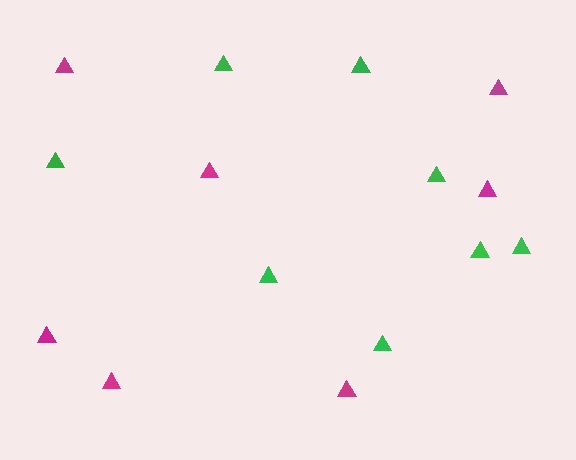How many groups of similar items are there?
There are 2 groups: one group of magenta triangles (7) and one group of green triangles (8).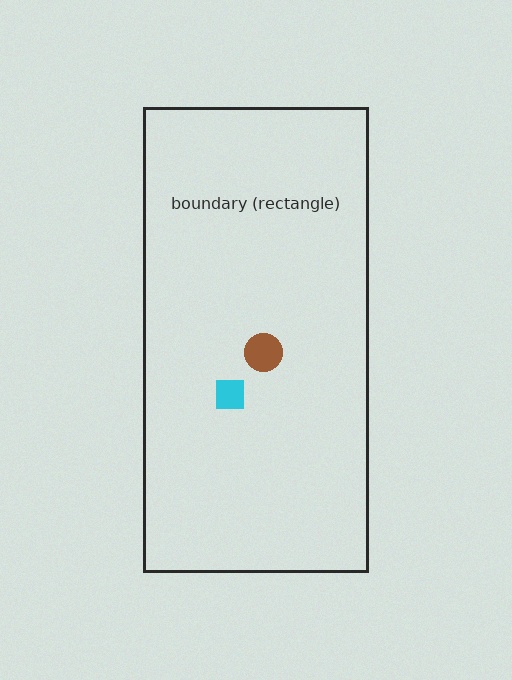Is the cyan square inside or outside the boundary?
Inside.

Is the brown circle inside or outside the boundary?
Inside.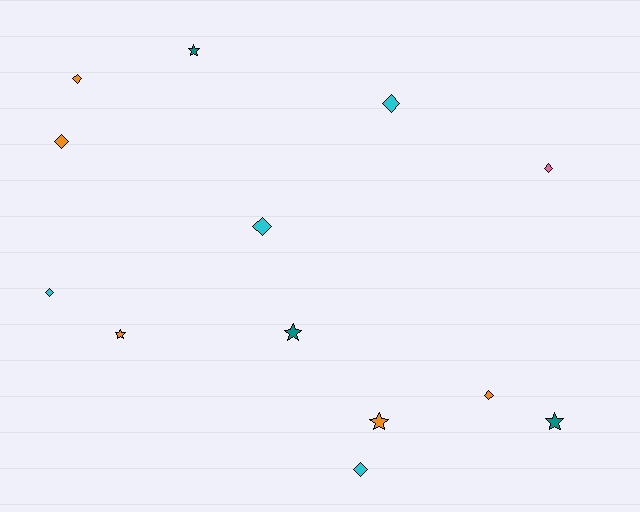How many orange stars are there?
There are 2 orange stars.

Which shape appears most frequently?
Diamond, with 8 objects.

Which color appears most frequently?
Orange, with 5 objects.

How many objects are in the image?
There are 13 objects.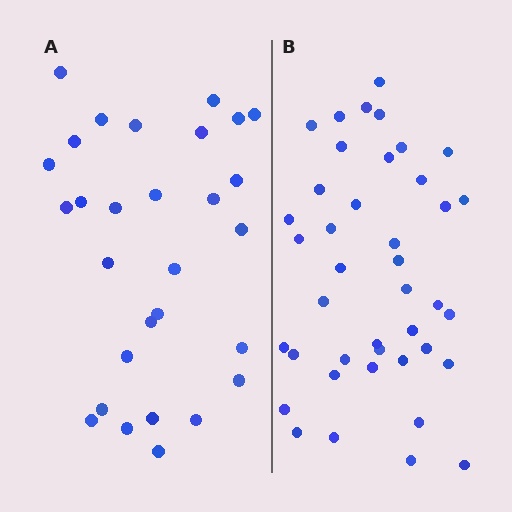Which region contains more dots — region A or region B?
Region B (the right region) has more dots.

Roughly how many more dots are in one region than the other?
Region B has roughly 12 or so more dots than region A.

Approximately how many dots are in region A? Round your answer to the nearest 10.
About 30 dots. (The exact count is 29, which rounds to 30.)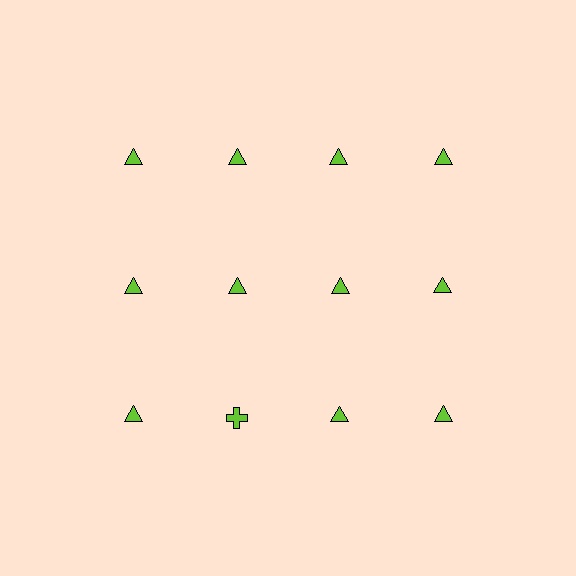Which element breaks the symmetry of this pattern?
The lime cross in the third row, second from left column breaks the symmetry. All other shapes are lime triangles.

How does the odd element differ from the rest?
It has a different shape: cross instead of triangle.